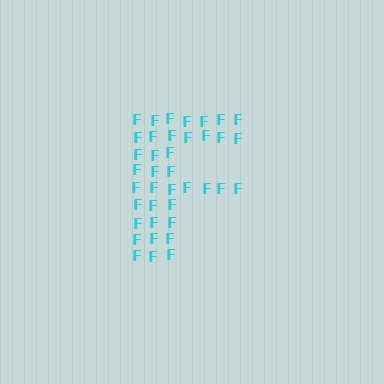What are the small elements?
The small elements are letter F's.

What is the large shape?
The large shape is the letter F.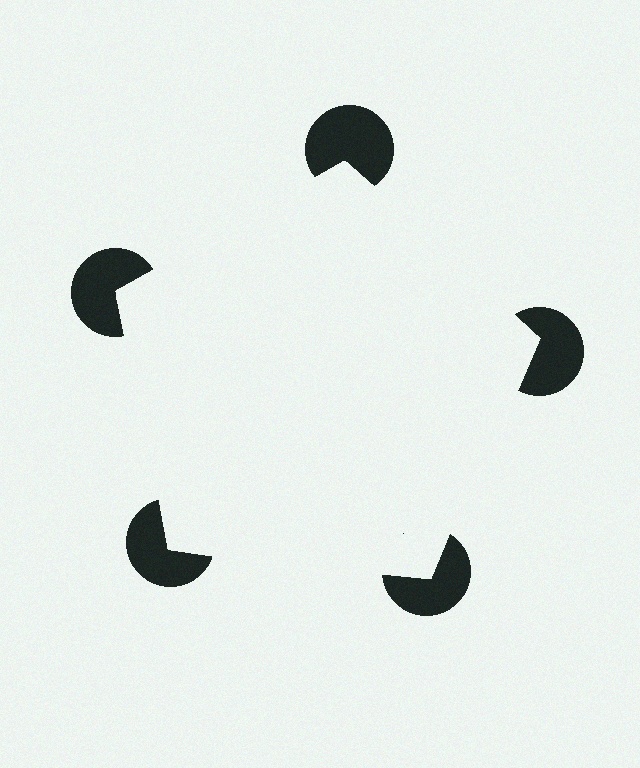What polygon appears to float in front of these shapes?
An illusory pentagon — its edges are inferred from the aligned wedge cuts in the pac-man discs, not physically drawn.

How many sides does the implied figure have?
5 sides.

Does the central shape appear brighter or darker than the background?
It typically appears slightly brighter than the background, even though no actual brightness change is drawn.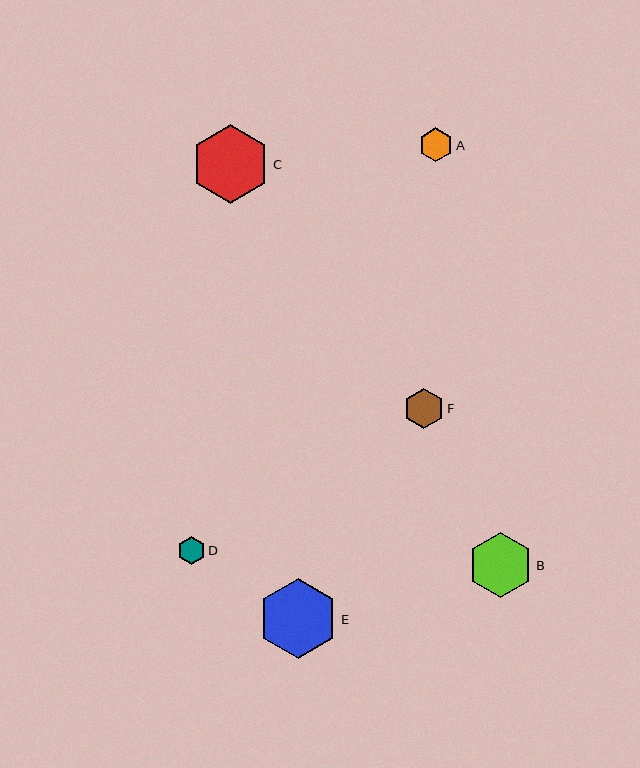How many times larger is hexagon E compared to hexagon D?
Hexagon E is approximately 2.9 times the size of hexagon D.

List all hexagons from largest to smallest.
From largest to smallest: E, C, B, F, A, D.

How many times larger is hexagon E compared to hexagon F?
Hexagon E is approximately 2.0 times the size of hexagon F.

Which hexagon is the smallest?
Hexagon D is the smallest with a size of approximately 28 pixels.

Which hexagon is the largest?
Hexagon E is the largest with a size of approximately 80 pixels.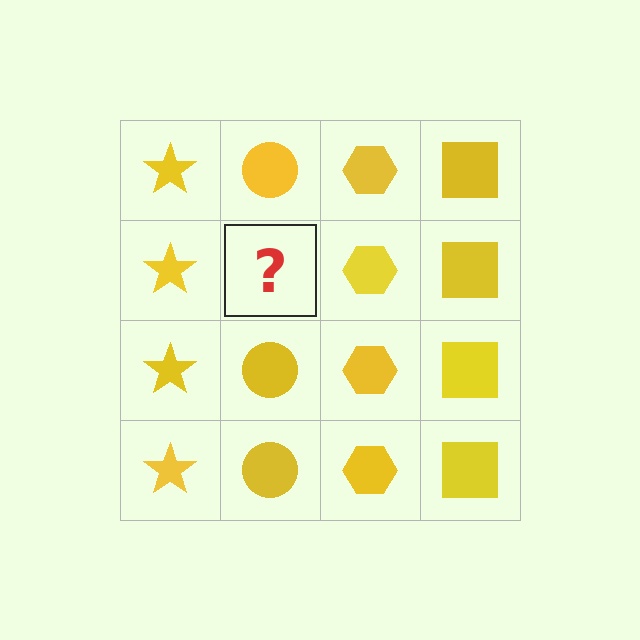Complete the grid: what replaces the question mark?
The question mark should be replaced with a yellow circle.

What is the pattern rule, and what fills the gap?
The rule is that each column has a consistent shape. The gap should be filled with a yellow circle.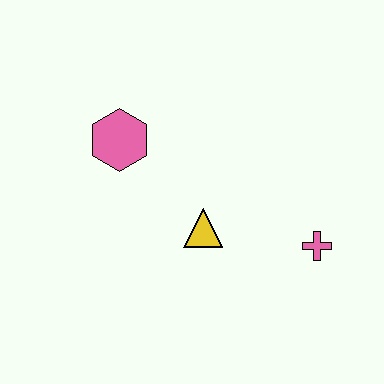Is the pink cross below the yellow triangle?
Yes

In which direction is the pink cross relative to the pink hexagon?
The pink cross is to the right of the pink hexagon.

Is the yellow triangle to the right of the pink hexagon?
Yes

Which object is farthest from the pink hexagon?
The pink cross is farthest from the pink hexagon.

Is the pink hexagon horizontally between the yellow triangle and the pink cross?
No